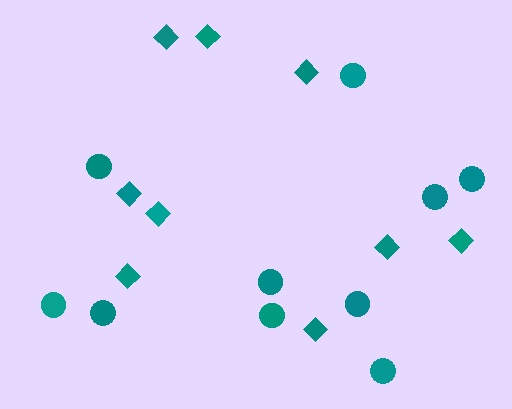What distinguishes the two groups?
There are 2 groups: one group of circles (10) and one group of diamonds (9).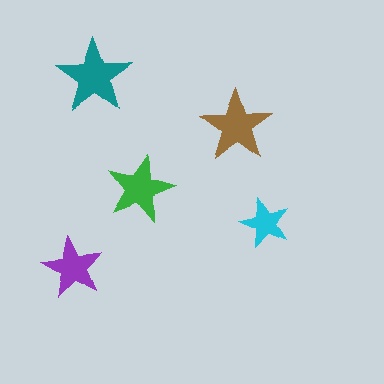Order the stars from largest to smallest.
the teal one, the brown one, the green one, the purple one, the cyan one.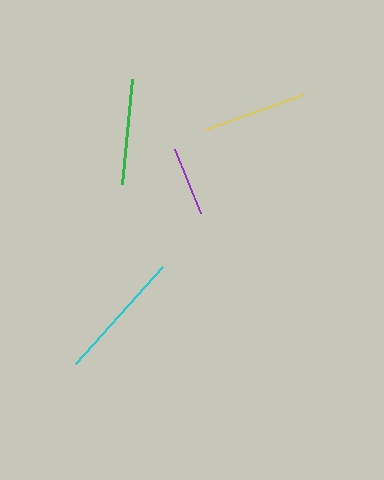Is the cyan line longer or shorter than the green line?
The cyan line is longer than the green line.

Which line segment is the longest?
The cyan line is the longest at approximately 130 pixels.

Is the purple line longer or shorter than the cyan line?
The cyan line is longer than the purple line.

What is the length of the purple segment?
The purple segment is approximately 69 pixels long.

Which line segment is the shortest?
The purple line is the shortest at approximately 69 pixels.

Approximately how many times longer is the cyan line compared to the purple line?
The cyan line is approximately 1.9 times the length of the purple line.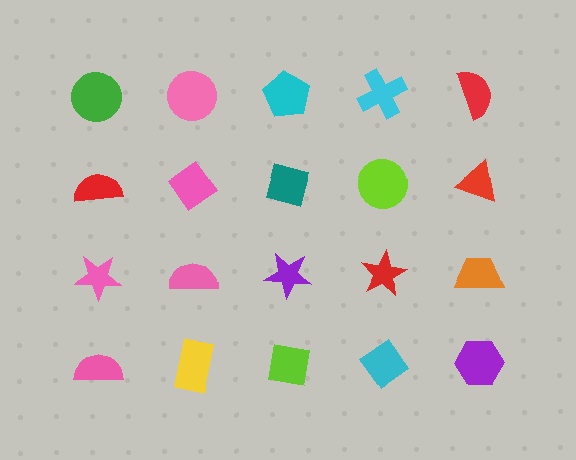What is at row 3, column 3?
A purple star.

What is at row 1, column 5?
A red semicircle.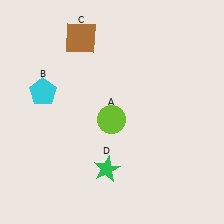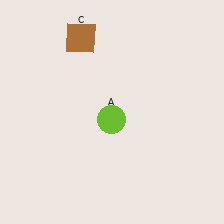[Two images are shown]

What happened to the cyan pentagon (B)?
The cyan pentagon (B) was removed in Image 2. It was in the top-left area of Image 1.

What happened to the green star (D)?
The green star (D) was removed in Image 2. It was in the bottom-left area of Image 1.